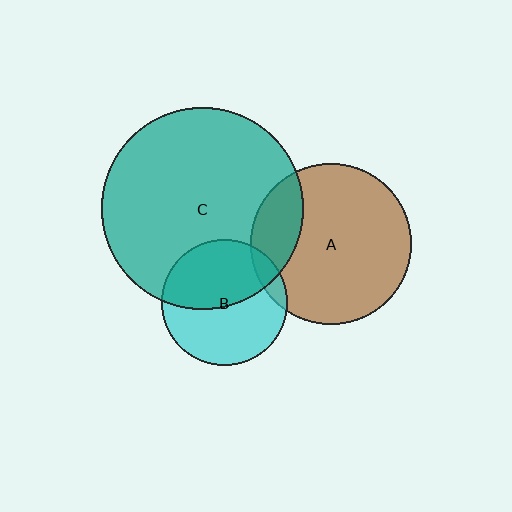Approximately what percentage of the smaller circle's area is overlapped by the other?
Approximately 50%.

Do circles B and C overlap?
Yes.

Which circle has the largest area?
Circle C (teal).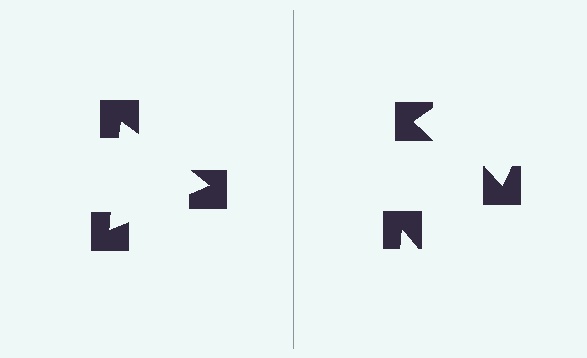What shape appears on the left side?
An illusory triangle.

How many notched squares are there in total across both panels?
6 — 3 on each side.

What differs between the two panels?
The notched squares are positioned identically on both sides; only the wedge orientations differ. On the left they align to a triangle; on the right they are misaligned.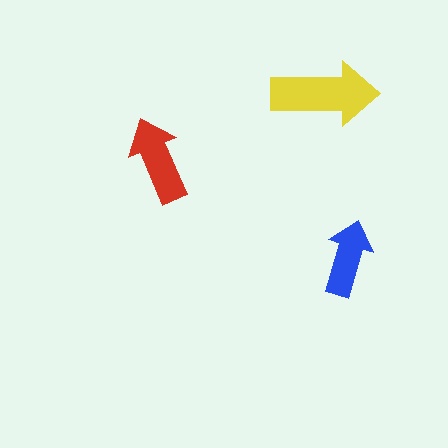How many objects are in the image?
There are 3 objects in the image.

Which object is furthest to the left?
The red arrow is leftmost.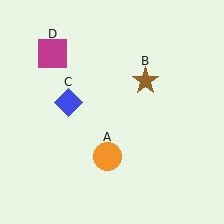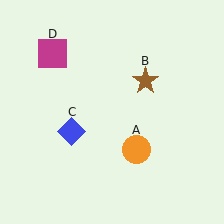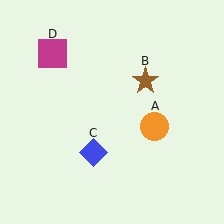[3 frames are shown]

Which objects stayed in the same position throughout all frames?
Brown star (object B) and magenta square (object D) remained stationary.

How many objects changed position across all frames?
2 objects changed position: orange circle (object A), blue diamond (object C).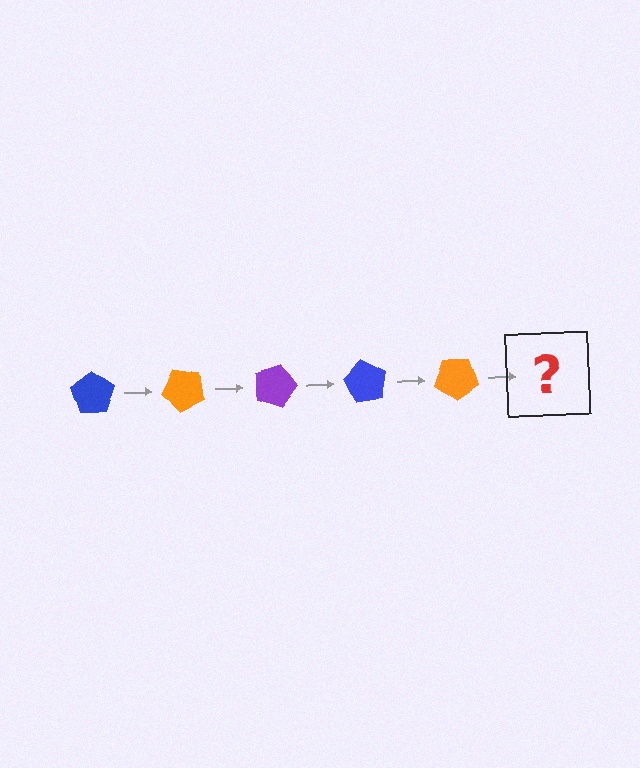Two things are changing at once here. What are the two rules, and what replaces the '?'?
The two rules are that it rotates 45 degrees each step and the color cycles through blue, orange, and purple. The '?' should be a purple pentagon, rotated 225 degrees from the start.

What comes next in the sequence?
The next element should be a purple pentagon, rotated 225 degrees from the start.